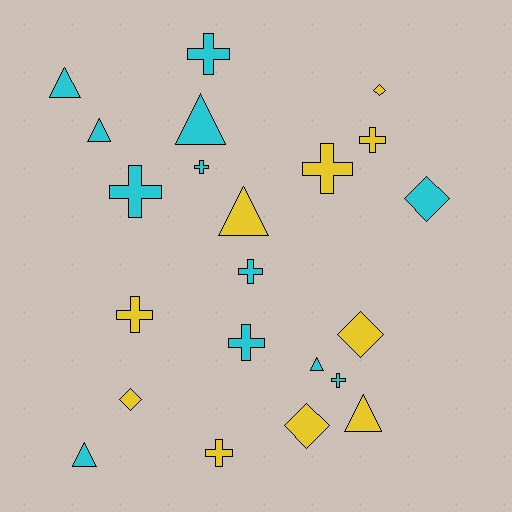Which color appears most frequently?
Cyan, with 12 objects.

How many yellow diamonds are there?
There are 4 yellow diamonds.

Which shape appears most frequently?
Cross, with 10 objects.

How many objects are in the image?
There are 22 objects.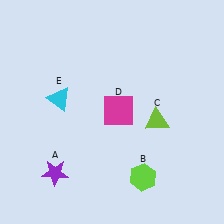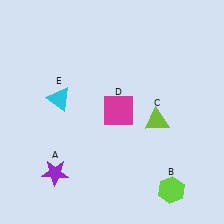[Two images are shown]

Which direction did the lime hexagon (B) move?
The lime hexagon (B) moved right.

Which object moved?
The lime hexagon (B) moved right.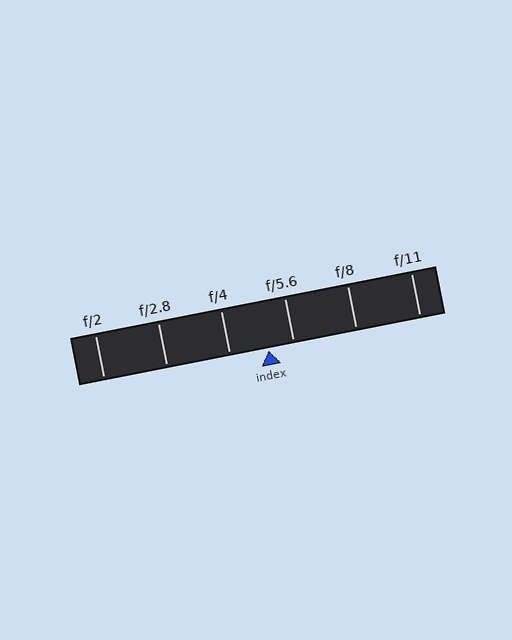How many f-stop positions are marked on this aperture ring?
There are 6 f-stop positions marked.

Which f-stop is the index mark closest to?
The index mark is closest to f/5.6.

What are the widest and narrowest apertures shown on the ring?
The widest aperture shown is f/2 and the narrowest is f/11.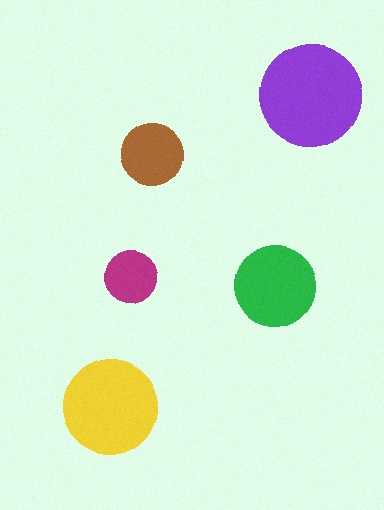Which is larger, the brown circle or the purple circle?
The purple one.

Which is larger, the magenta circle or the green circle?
The green one.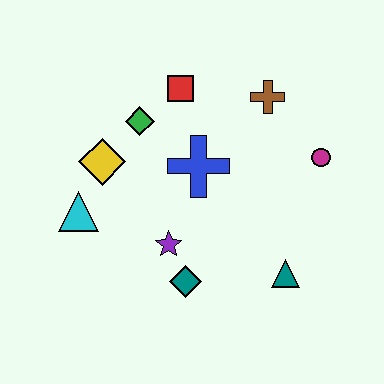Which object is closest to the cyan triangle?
The yellow diamond is closest to the cyan triangle.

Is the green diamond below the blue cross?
No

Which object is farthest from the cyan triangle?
The magenta circle is farthest from the cyan triangle.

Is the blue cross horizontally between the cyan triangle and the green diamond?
No